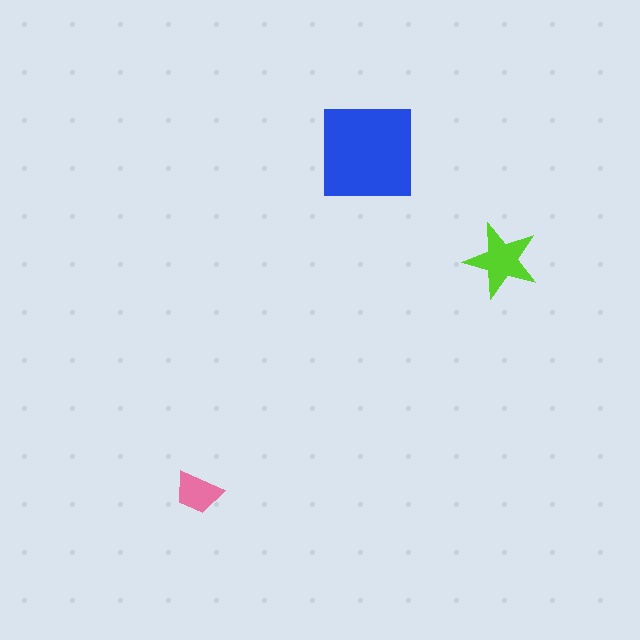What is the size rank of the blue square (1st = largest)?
1st.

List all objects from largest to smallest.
The blue square, the lime star, the pink trapezoid.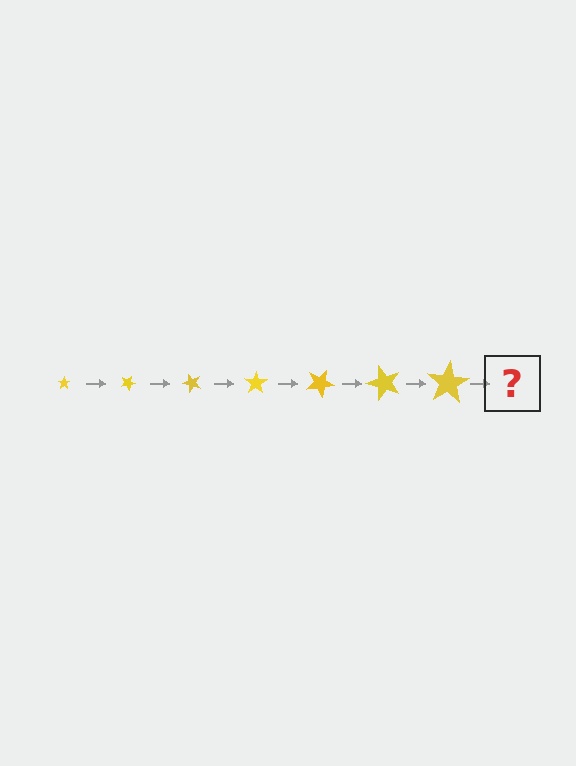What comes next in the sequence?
The next element should be a star, larger than the previous one and rotated 175 degrees from the start.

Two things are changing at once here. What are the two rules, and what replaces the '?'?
The two rules are that the star grows larger each step and it rotates 25 degrees each step. The '?' should be a star, larger than the previous one and rotated 175 degrees from the start.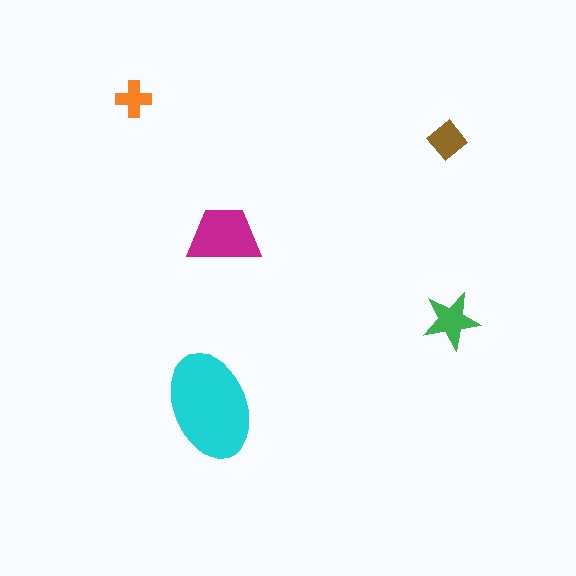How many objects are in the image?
There are 5 objects in the image.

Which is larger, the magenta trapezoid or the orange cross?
The magenta trapezoid.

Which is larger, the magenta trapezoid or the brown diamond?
The magenta trapezoid.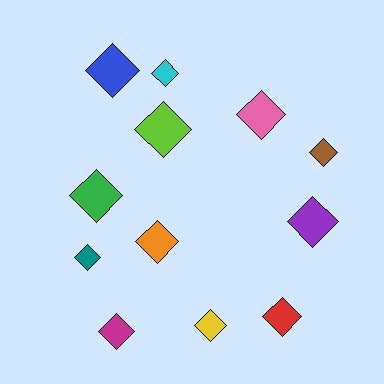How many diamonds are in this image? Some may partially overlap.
There are 12 diamonds.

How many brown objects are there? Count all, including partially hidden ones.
There is 1 brown object.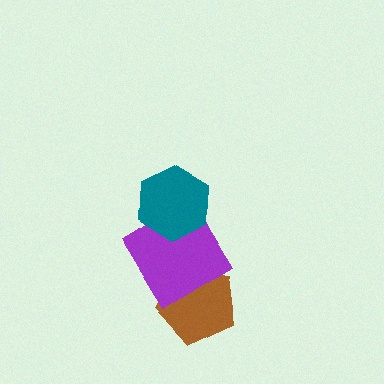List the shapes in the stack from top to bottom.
From top to bottom: the teal hexagon, the purple diamond, the brown pentagon.